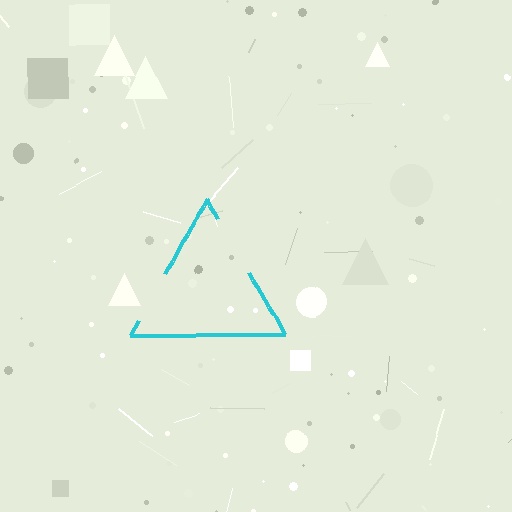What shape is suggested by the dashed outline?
The dashed outline suggests a triangle.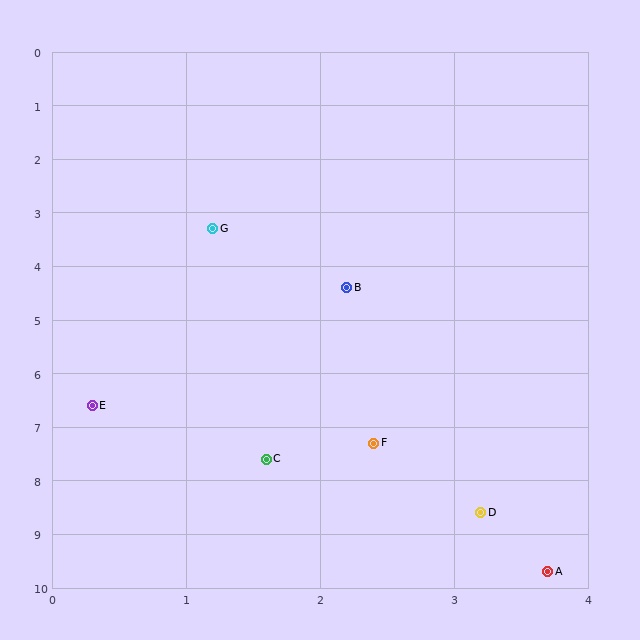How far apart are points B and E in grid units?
Points B and E are about 2.9 grid units apart.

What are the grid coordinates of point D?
Point D is at approximately (3.2, 8.6).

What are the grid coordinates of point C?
Point C is at approximately (1.6, 7.6).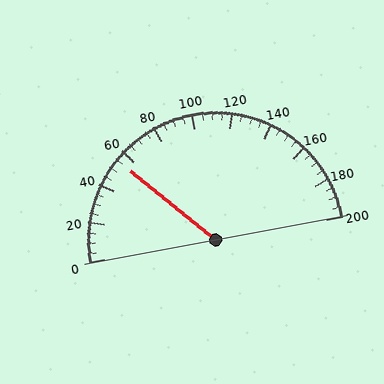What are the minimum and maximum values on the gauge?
The gauge ranges from 0 to 200.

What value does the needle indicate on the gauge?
The needle indicates approximately 55.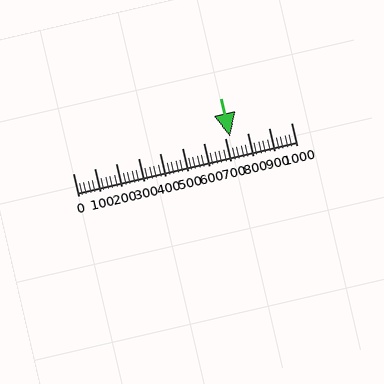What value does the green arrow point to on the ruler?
The green arrow points to approximately 720.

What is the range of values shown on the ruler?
The ruler shows values from 0 to 1000.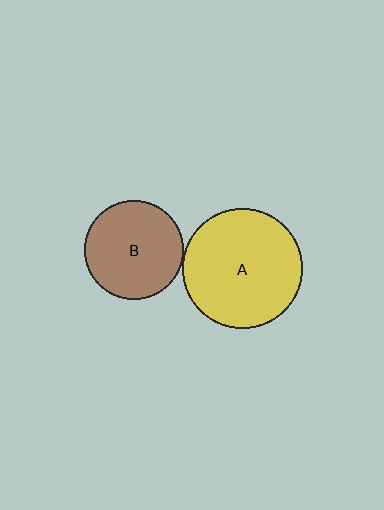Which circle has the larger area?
Circle A (yellow).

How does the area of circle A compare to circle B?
Approximately 1.5 times.